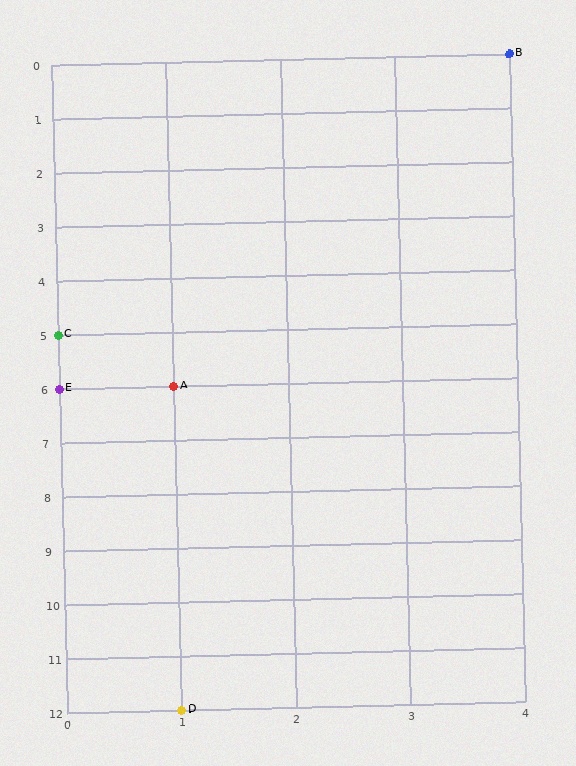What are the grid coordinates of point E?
Point E is at grid coordinates (0, 6).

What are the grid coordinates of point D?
Point D is at grid coordinates (1, 12).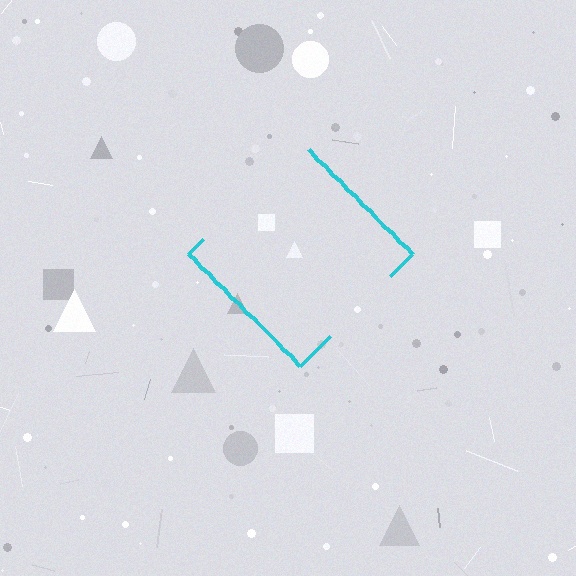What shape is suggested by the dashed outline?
The dashed outline suggests a diamond.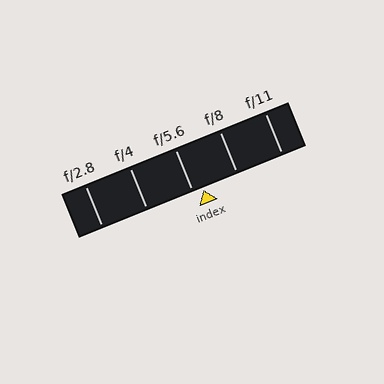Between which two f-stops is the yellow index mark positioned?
The index mark is between f/5.6 and f/8.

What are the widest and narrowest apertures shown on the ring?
The widest aperture shown is f/2.8 and the narrowest is f/11.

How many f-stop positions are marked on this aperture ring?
There are 5 f-stop positions marked.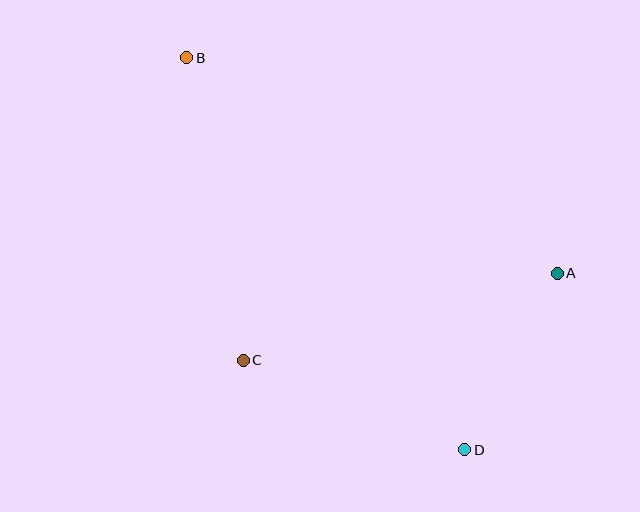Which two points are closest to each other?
Points A and D are closest to each other.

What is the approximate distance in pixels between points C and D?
The distance between C and D is approximately 239 pixels.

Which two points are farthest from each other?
Points B and D are farthest from each other.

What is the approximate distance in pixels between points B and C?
The distance between B and C is approximately 308 pixels.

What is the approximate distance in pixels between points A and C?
The distance between A and C is approximately 326 pixels.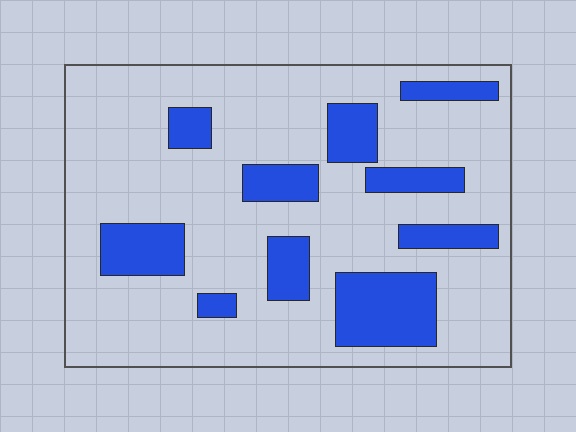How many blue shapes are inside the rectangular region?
10.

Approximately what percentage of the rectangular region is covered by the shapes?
Approximately 25%.